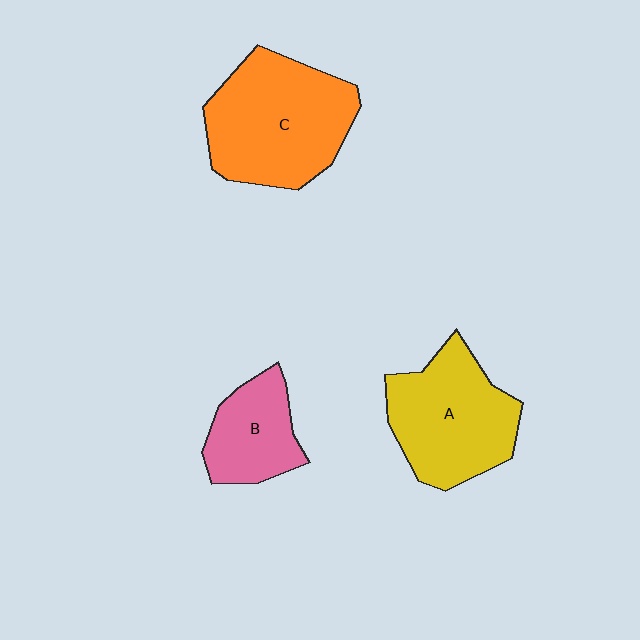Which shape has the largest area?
Shape C (orange).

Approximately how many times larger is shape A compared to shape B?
Approximately 1.7 times.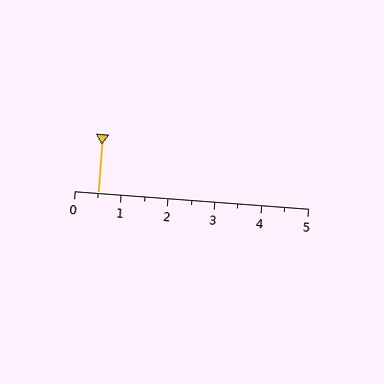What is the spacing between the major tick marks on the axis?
The major ticks are spaced 1 apart.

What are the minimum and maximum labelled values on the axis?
The axis runs from 0 to 5.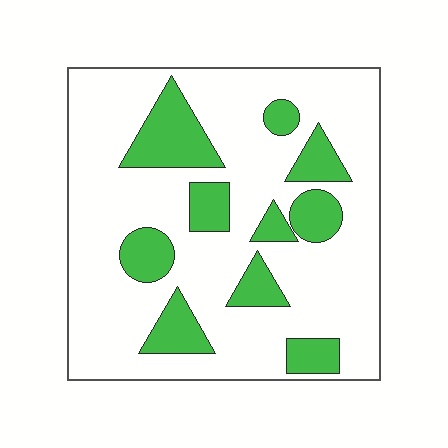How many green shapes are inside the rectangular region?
10.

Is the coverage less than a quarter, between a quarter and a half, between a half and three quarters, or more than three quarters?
Less than a quarter.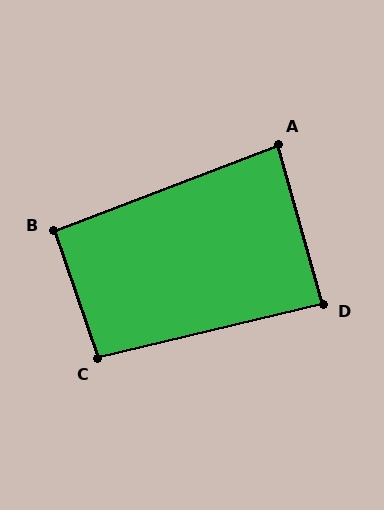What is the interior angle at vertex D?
Approximately 88 degrees (approximately right).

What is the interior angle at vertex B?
Approximately 92 degrees (approximately right).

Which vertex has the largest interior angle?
C, at approximately 95 degrees.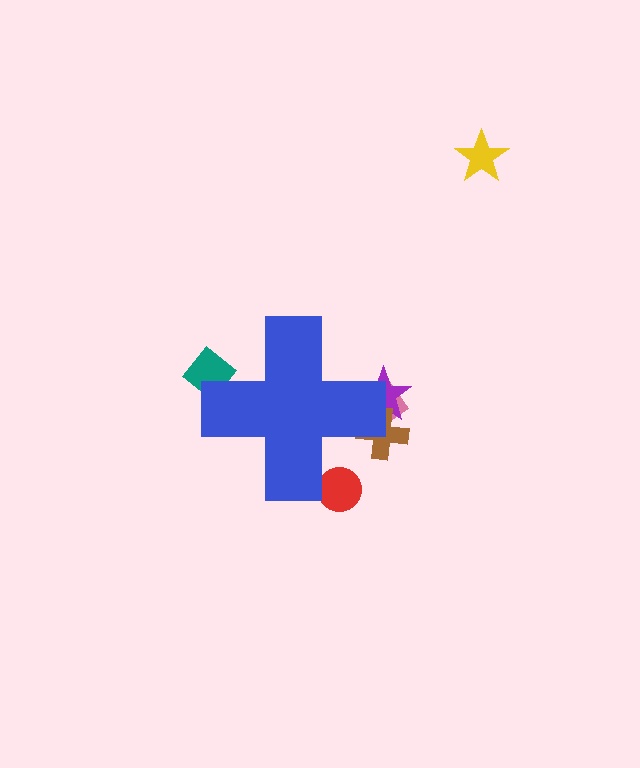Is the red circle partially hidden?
Yes, the red circle is partially hidden behind the blue cross.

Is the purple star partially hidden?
Yes, the purple star is partially hidden behind the blue cross.